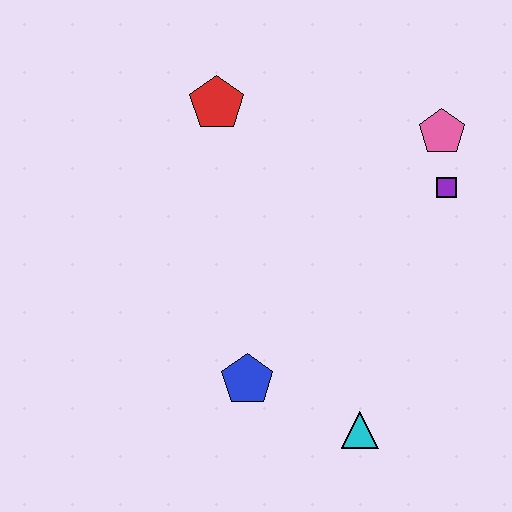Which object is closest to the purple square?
The pink pentagon is closest to the purple square.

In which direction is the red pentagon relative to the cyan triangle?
The red pentagon is above the cyan triangle.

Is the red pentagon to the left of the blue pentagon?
Yes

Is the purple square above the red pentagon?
No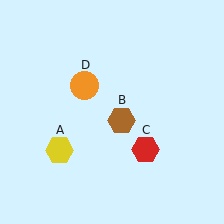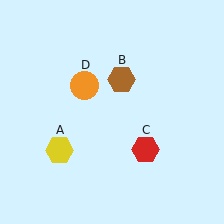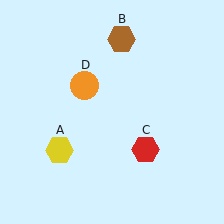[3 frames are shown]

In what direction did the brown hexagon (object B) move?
The brown hexagon (object B) moved up.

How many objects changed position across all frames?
1 object changed position: brown hexagon (object B).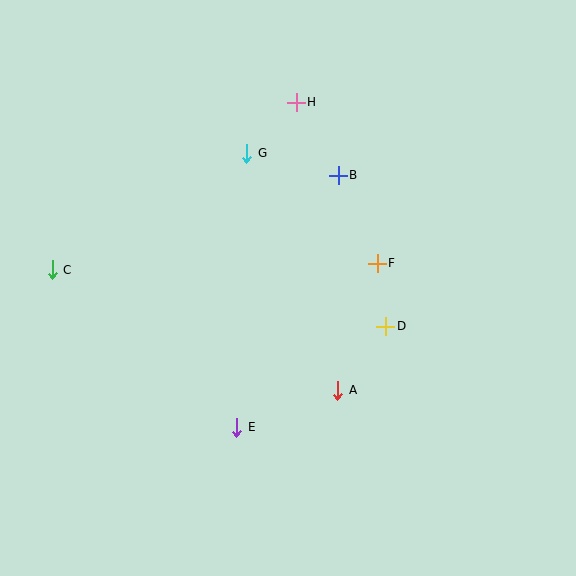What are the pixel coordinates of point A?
Point A is at (338, 390).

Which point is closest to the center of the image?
Point F at (377, 263) is closest to the center.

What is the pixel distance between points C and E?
The distance between C and E is 243 pixels.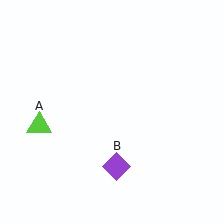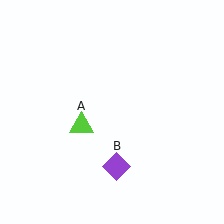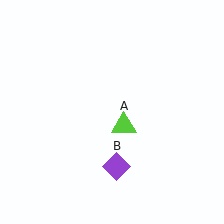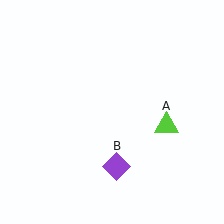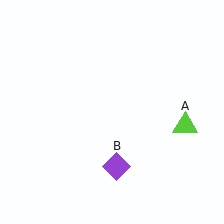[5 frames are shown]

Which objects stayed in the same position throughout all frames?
Purple diamond (object B) remained stationary.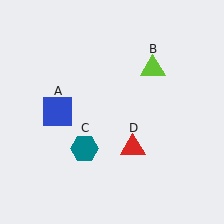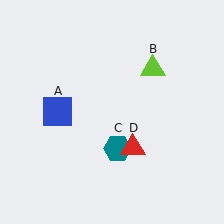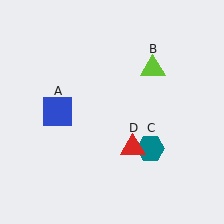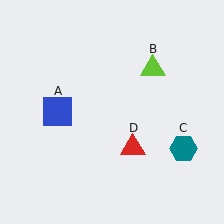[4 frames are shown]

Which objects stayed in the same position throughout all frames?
Blue square (object A) and lime triangle (object B) and red triangle (object D) remained stationary.